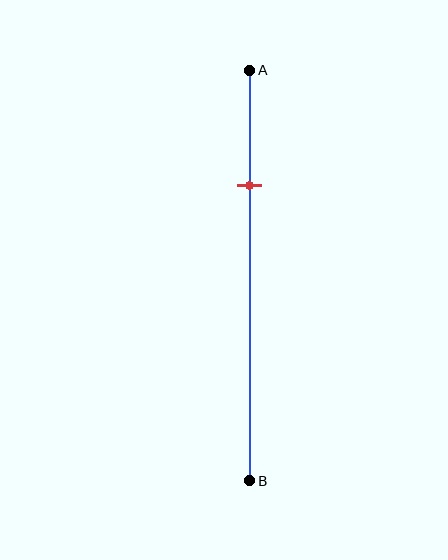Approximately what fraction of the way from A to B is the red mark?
The red mark is approximately 30% of the way from A to B.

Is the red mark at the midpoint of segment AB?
No, the mark is at about 30% from A, not at the 50% midpoint.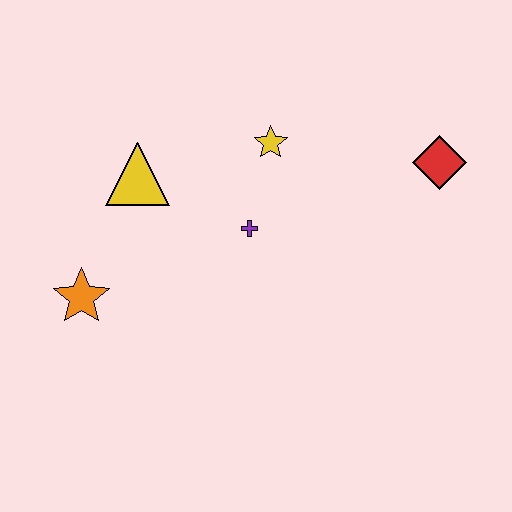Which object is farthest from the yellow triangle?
The red diamond is farthest from the yellow triangle.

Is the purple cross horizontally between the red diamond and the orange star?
Yes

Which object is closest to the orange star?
The yellow triangle is closest to the orange star.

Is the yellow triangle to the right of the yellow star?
No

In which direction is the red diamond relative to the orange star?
The red diamond is to the right of the orange star.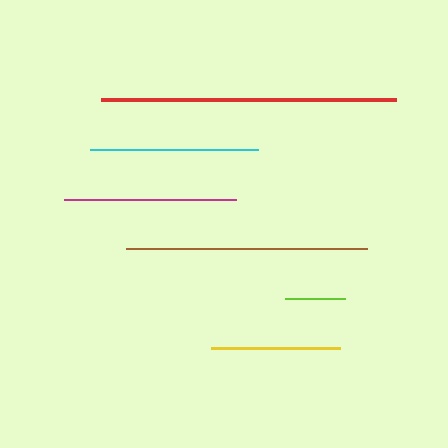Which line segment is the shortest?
The lime line is the shortest at approximately 60 pixels.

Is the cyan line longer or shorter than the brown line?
The brown line is longer than the cyan line.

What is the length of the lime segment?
The lime segment is approximately 60 pixels long.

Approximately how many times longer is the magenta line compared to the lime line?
The magenta line is approximately 2.8 times the length of the lime line.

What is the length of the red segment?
The red segment is approximately 295 pixels long.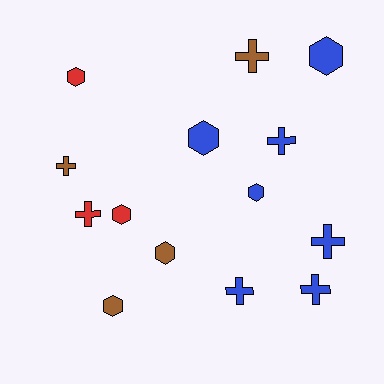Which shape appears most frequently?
Cross, with 7 objects.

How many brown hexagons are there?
There are 2 brown hexagons.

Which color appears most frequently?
Blue, with 7 objects.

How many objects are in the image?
There are 14 objects.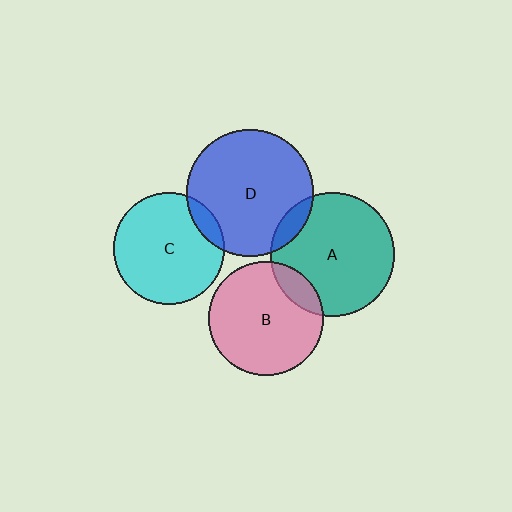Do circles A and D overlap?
Yes.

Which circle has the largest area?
Circle D (blue).